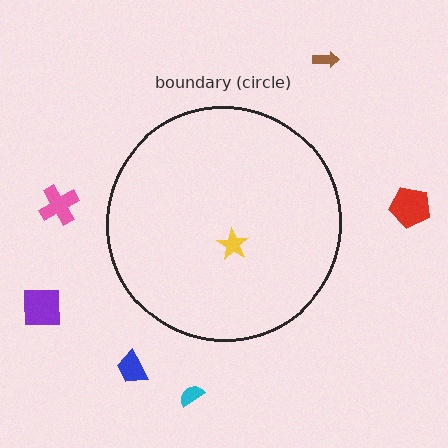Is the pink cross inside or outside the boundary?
Outside.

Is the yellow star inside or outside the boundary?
Inside.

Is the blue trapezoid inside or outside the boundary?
Outside.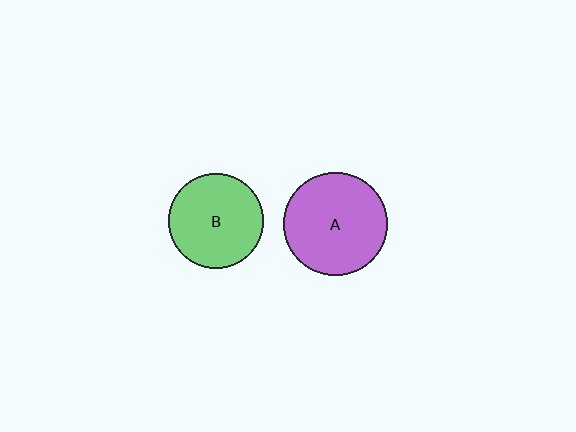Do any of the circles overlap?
No, none of the circles overlap.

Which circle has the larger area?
Circle A (purple).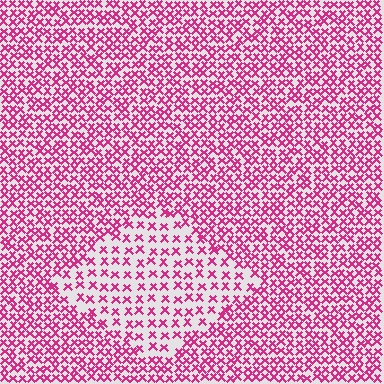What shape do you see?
I see a diamond.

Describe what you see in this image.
The image contains small magenta elements arranged at two different densities. A diamond-shaped region is visible where the elements are less densely packed than the surrounding area.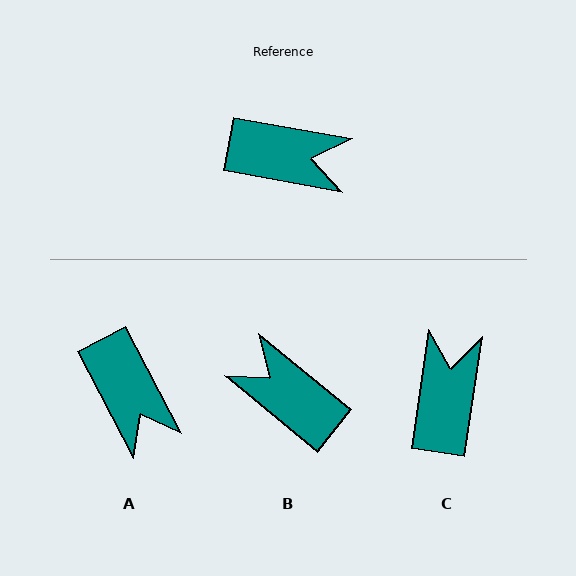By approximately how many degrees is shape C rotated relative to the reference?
Approximately 92 degrees counter-clockwise.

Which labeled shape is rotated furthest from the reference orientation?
B, about 151 degrees away.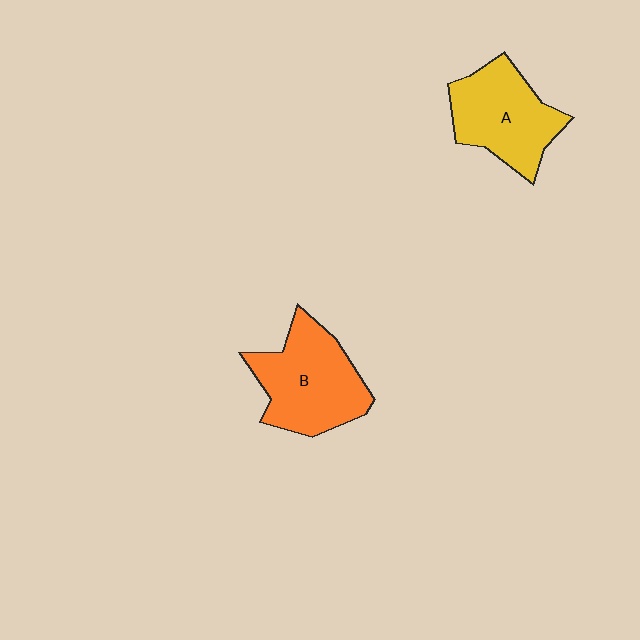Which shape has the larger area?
Shape B (orange).